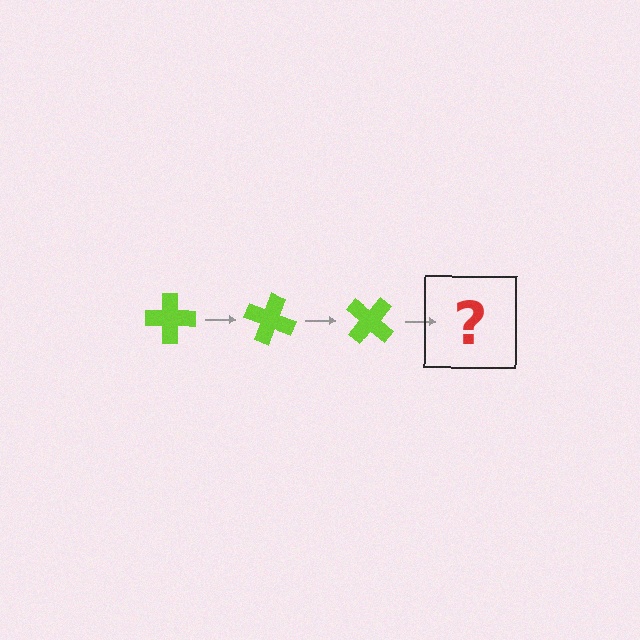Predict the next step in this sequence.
The next step is a lime cross rotated 60 degrees.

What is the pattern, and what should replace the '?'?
The pattern is that the cross rotates 20 degrees each step. The '?' should be a lime cross rotated 60 degrees.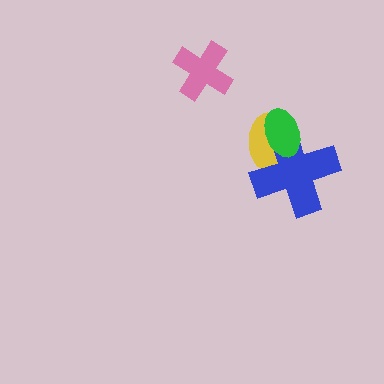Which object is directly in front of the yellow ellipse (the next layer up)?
The blue cross is directly in front of the yellow ellipse.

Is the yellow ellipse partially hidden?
Yes, it is partially covered by another shape.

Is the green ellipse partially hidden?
No, no other shape covers it.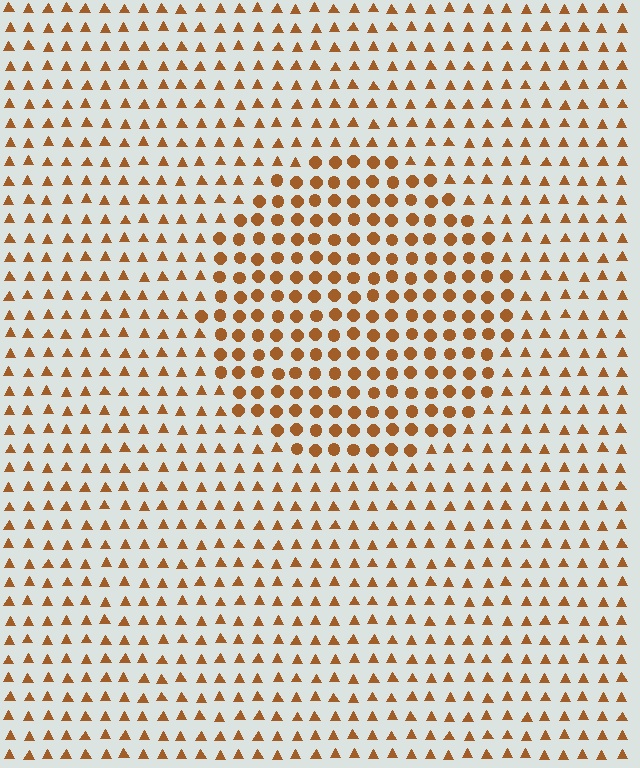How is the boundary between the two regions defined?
The boundary is defined by a change in element shape: circles inside vs. triangles outside. All elements share the same color and spacing.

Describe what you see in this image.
The image is filled with small brown elements arranged in a uniform grid. A circle-shaped region contains circles, while the surrounding area contains triangles. The boundary is defined purely by the change in element shape.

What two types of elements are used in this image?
The image uses circles inside the circle region and triangles outside it.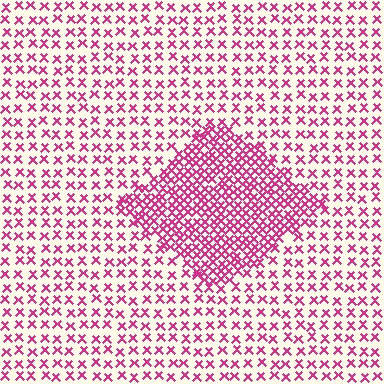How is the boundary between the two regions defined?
The boundary is defined by a change in element density (approximately 2.3x ratio). All elements are the same color, size, and shape.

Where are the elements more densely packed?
The elements are more densely packed inside the diamond boundary.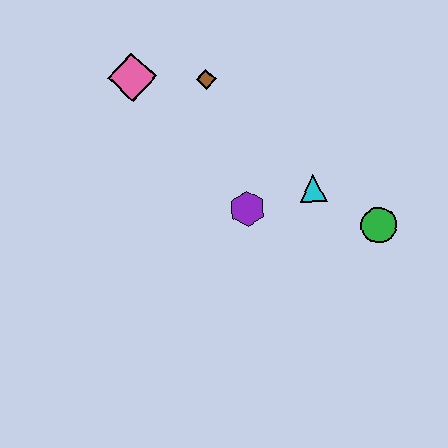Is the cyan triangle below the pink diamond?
Yes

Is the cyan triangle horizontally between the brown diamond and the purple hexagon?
No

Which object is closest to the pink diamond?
The brown diamond is closest to the pink diamond.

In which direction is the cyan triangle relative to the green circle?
The cyan triangle is to the left of the green circle.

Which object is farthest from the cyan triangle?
The pink diamond is farthest from the cyan triangle.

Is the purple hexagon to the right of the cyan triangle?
No